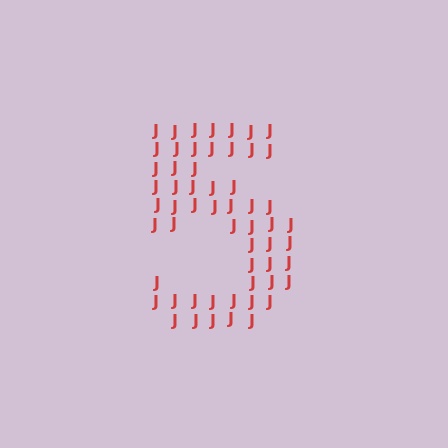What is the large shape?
The large shape is the digit 5.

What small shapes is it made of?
It is made of small letter J's.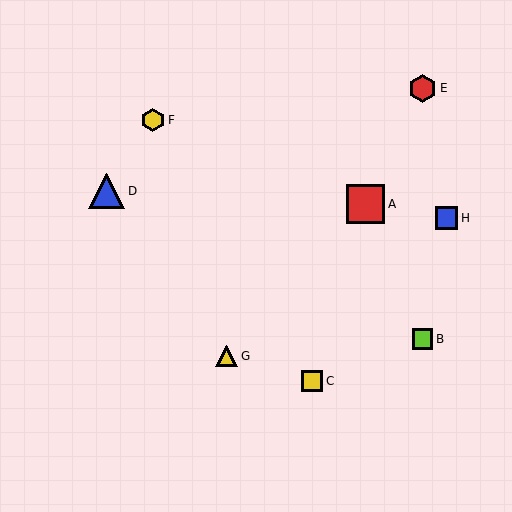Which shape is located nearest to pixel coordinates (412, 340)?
The lime square (labeled B) at (423, 339) is nearest to that location.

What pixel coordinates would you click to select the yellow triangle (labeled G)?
Click at (227, 356) to select the yellow triangle G.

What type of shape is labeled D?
Shape D is a blue triangle.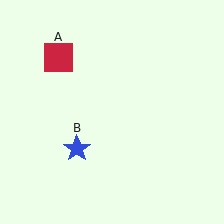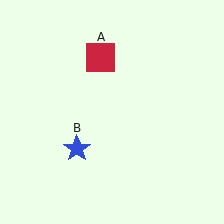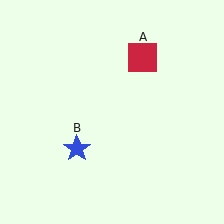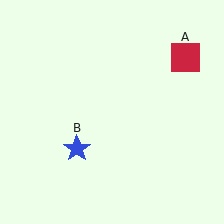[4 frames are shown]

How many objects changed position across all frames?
1 object changed position: red square (object A).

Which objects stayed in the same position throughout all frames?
Blue star (object B) remained stationary.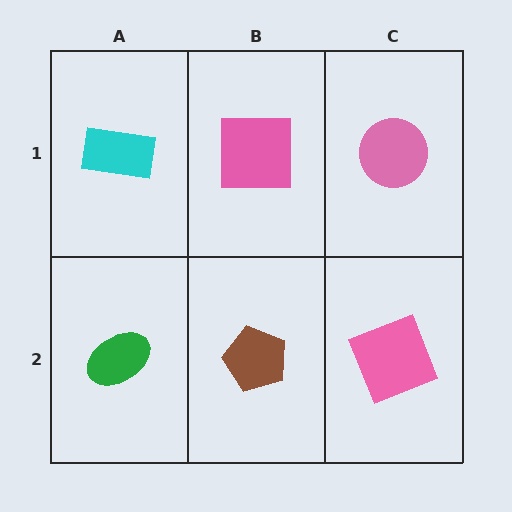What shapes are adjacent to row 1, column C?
A pink square (row 2, column C), a pink square (row 1, column B).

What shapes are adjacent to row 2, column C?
A pink circle (row 1, column C), a brown pentagon (row 2, column B).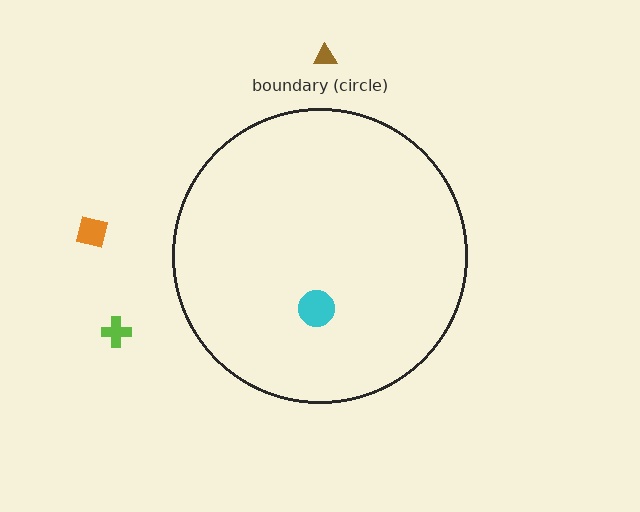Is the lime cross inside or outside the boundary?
Outside.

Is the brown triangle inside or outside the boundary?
Outside.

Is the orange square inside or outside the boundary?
Outside.